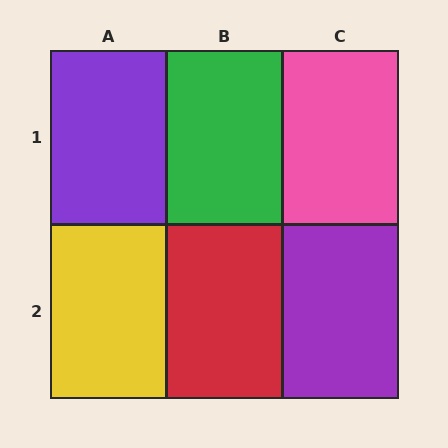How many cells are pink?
1 cell is pink.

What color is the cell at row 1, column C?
Pink.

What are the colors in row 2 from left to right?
Yellow, red, purple.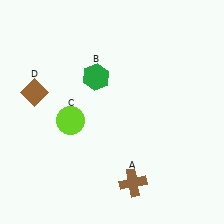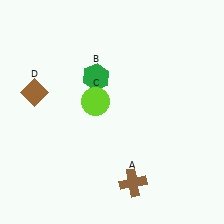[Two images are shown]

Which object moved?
The lime circle (C) moved right.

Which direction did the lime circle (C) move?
The lime circle (C) moved right.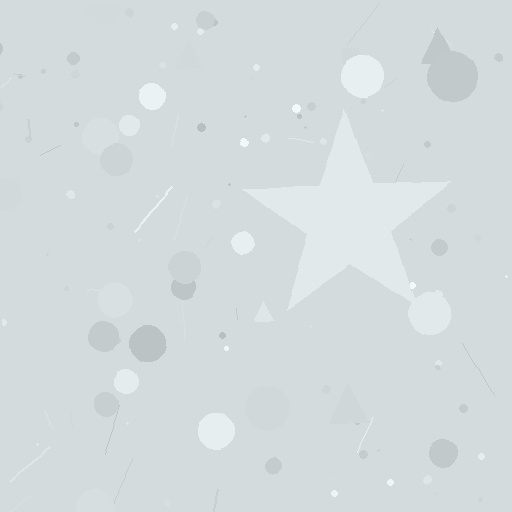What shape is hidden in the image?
A star is hidden in the image.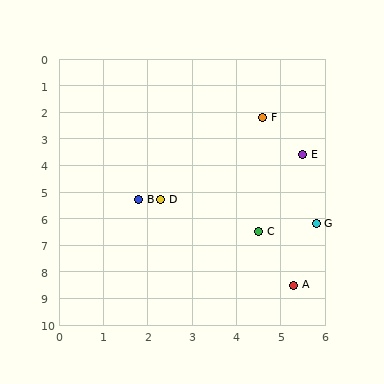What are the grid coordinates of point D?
Point D is at approximately (2.3, 5.3).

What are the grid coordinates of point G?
Point G is at approximately (5.8, 6.2).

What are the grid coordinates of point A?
Point A is at approximately (5.3, 8.5).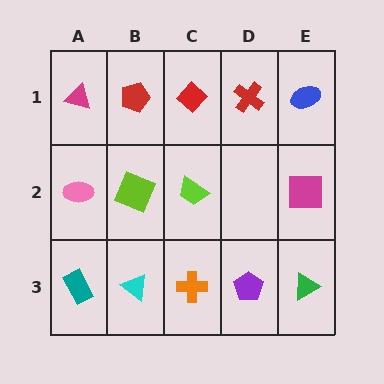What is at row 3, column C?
An orange cross.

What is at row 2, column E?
A magenta square.